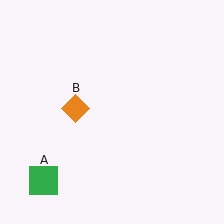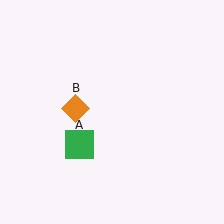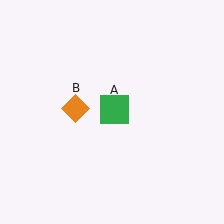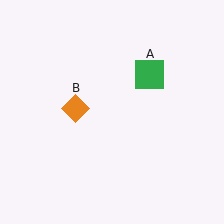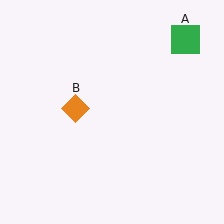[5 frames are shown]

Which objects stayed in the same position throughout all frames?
Orange diamond (object B) remained stationary.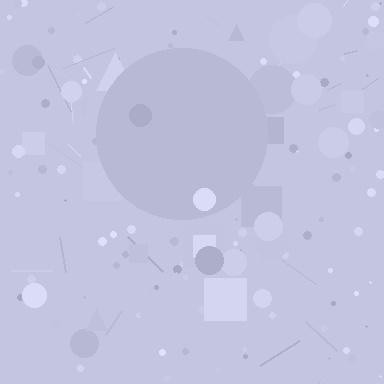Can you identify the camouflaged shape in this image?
The camouflaged shape is a circle.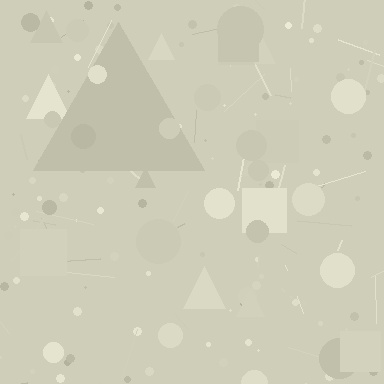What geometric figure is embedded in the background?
A triangle is embedded in the background.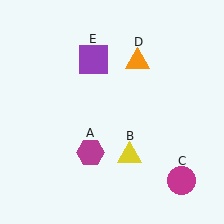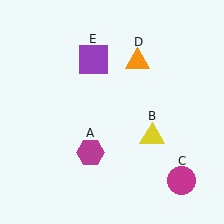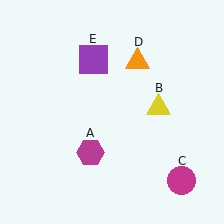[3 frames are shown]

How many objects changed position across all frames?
1 object changed position: yellow triangle (object B).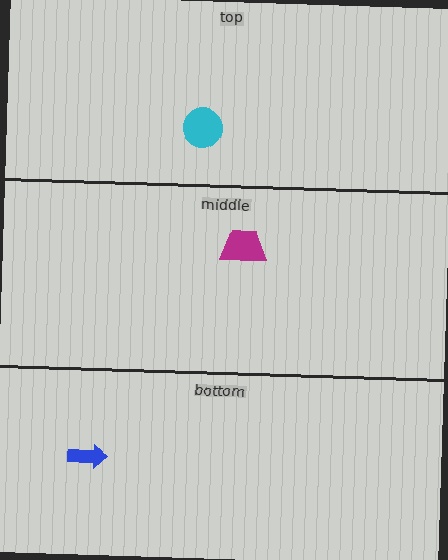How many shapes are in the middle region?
1.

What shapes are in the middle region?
The magenta trapezoid.